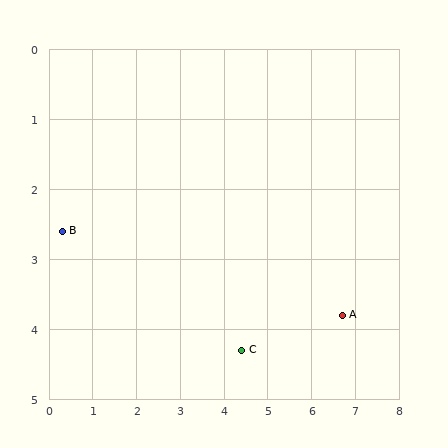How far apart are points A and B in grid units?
Points A and B are about 6.5 grid units apart.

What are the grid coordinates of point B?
Point B is at approximately (0.3, 2.6).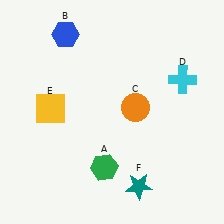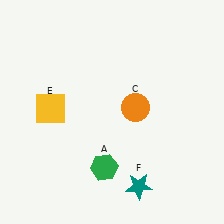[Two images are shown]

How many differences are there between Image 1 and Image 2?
There are 2 differences between the two images.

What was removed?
The cyan cross (D), the blue hexagon (B) were removed in Image 2.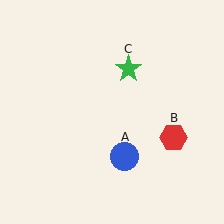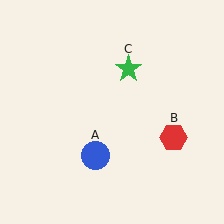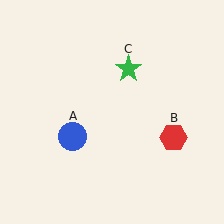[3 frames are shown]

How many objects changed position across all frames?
1 object changed position: blue circle (object A).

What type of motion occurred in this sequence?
The blue circle (object A) rotated clockwise around the center of the scene.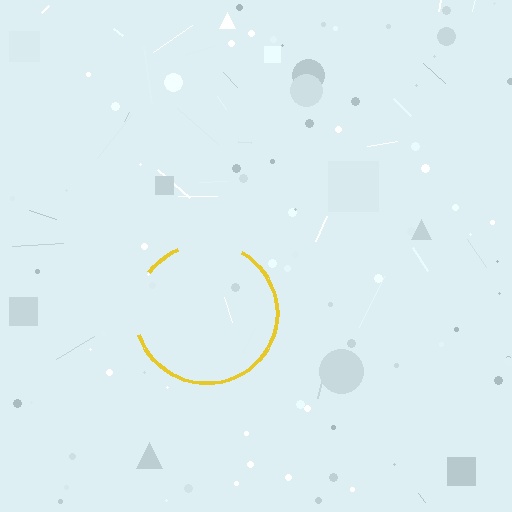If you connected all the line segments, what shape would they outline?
They would outline a circle.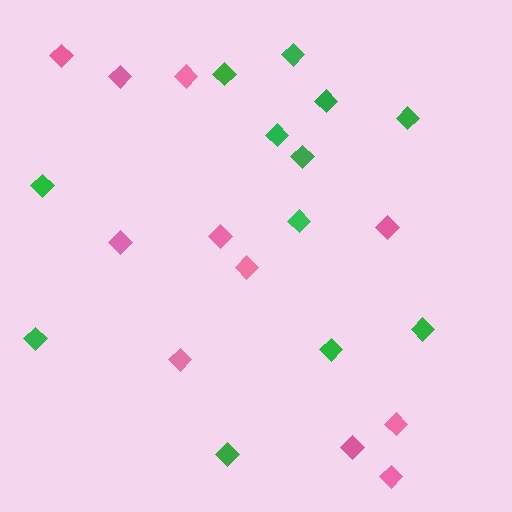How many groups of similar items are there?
There are 2 groups: one group of green diamonds (12) and one group of pink diamonds (11).